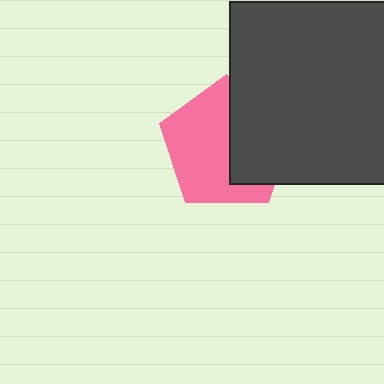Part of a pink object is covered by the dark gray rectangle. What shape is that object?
It is a pentagon.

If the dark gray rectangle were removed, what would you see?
You would see the complete pink pentagon.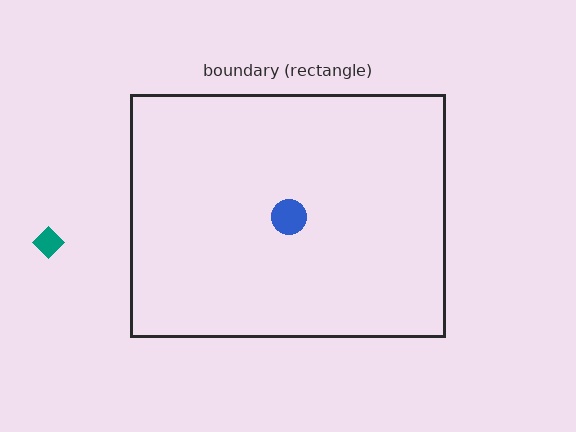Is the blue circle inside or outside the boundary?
Inside.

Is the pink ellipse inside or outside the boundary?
Inside.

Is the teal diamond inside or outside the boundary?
Outside.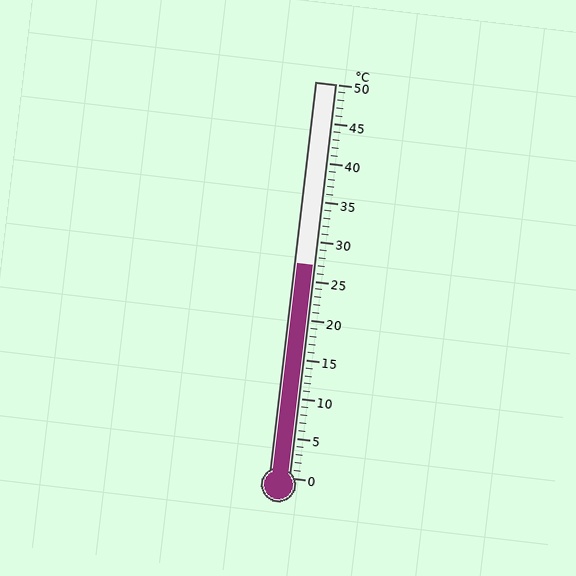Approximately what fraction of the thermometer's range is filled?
The thermometer is filled to approximately 55% of its range.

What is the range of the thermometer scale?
The thermometer scale ranges from 0°C to 50°C.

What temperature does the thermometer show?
The thermometer shows approximately 27°C.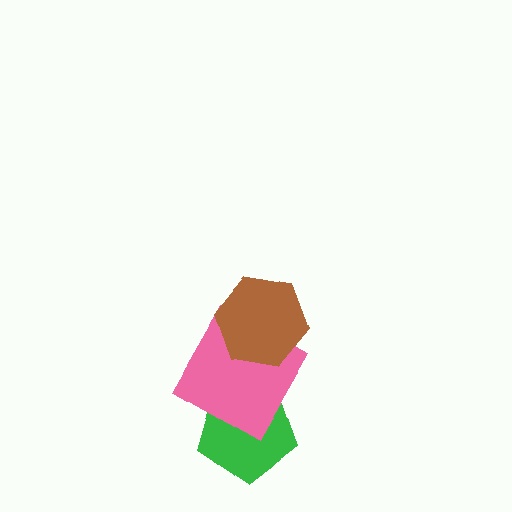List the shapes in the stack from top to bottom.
From top to bottom: the brown hexagon, the pink square, the green pentagon.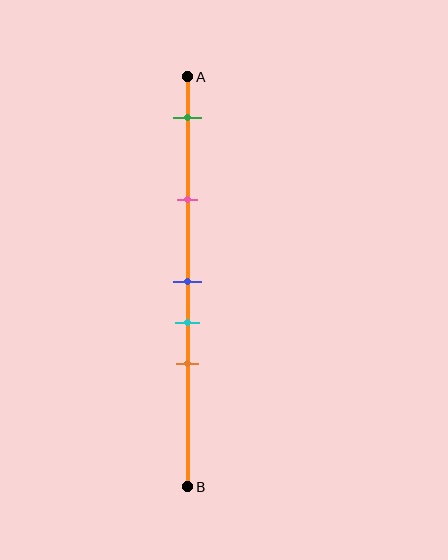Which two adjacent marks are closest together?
The blue and cyan marks are the closest adjacent pair.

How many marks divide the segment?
There are 5 marks dividing the segment.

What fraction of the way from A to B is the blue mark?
The blue mark is approximately 50% (0.5) of the way from A to B.